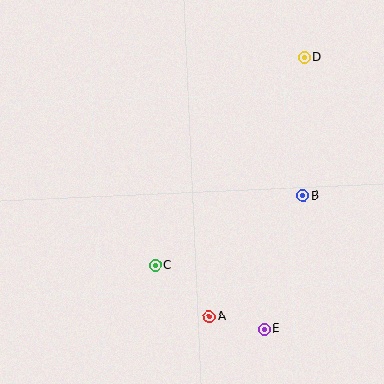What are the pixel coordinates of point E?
Point E is at (264, 329).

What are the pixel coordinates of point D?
Point D is at (304, 58).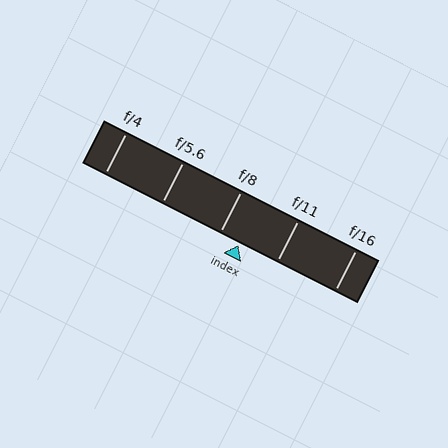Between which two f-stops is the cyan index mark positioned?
The index mark is between f/8 and f/11.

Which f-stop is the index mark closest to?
The index mark is closest to f/8.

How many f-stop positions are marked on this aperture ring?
There are 5 f-stop positions marked.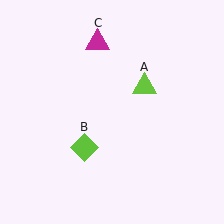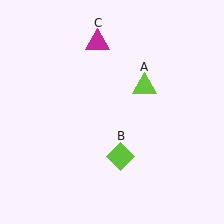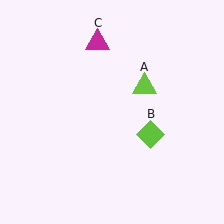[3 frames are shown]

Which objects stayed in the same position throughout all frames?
Lime triangle (object A) and magenta triangle (object C) remained stationary.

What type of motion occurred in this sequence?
The lime diamond (object B) rotated counterclockwise around the center of the scene.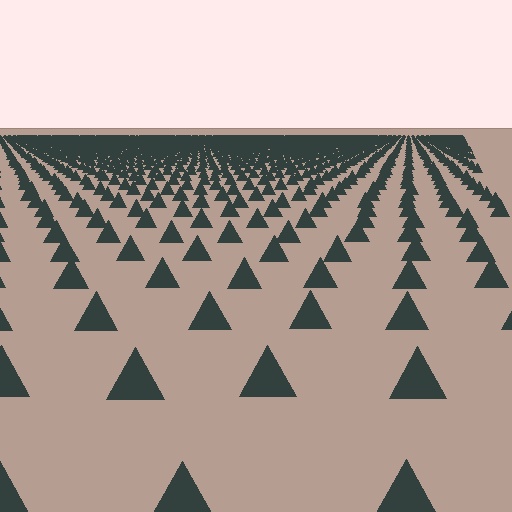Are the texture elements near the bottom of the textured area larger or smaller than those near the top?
Larger. Near the bottom, elements are closer to the viewer and appear at a bigger on-screen size.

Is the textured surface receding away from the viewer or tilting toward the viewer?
The surface is receding away from the viewer. Texture elements get smaller and denser toward the top.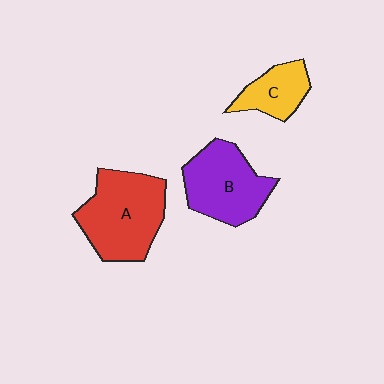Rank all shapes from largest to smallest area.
From largest to smallest: A (red), B (purple), C (yellow).